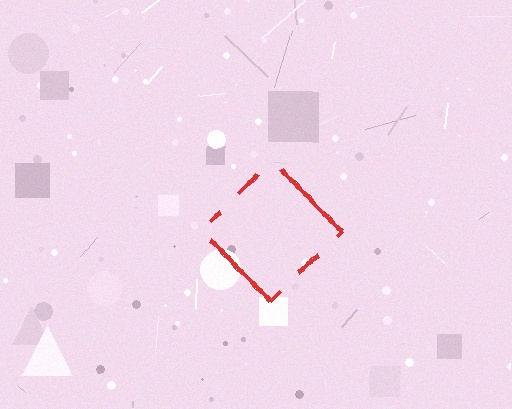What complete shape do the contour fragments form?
The contour fragments form a diamond.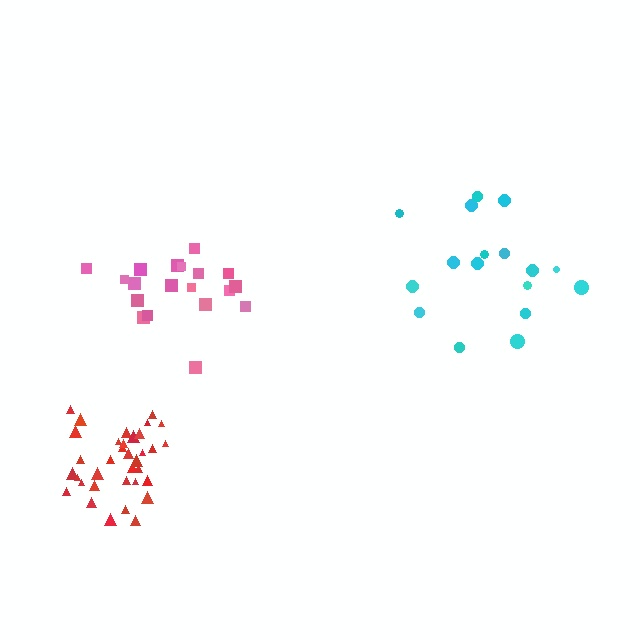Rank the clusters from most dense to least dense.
red, cyan, pink.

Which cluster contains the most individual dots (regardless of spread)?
Red (35).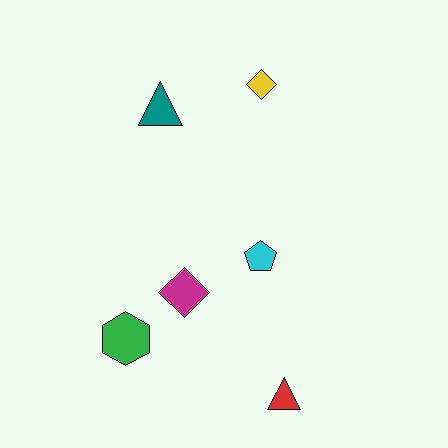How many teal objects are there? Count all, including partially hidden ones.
There is 1 teal object.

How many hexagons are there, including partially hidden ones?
There is 1 hexagon.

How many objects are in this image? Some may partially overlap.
There are 6 objects.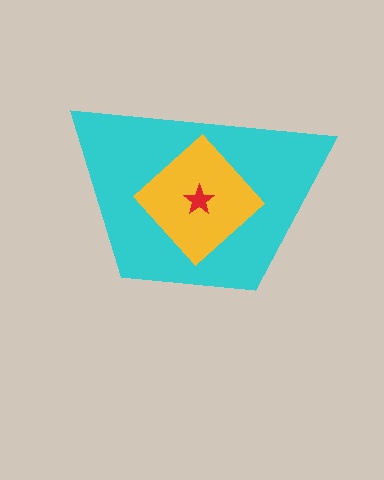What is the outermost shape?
The cyan trapezoid.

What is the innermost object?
The red star.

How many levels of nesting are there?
3.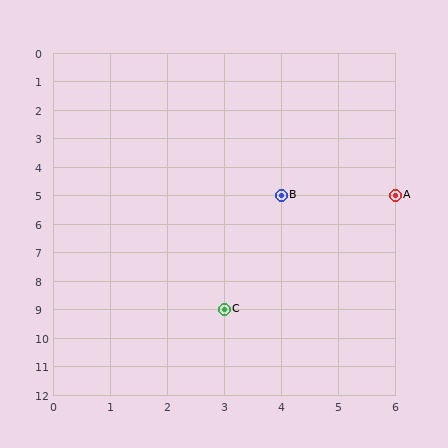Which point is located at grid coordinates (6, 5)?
Point A is at (6, 5).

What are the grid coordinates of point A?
Point A is at grid coordinates (6, 5).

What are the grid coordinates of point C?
Point C is at grid coordinates (3, 9).